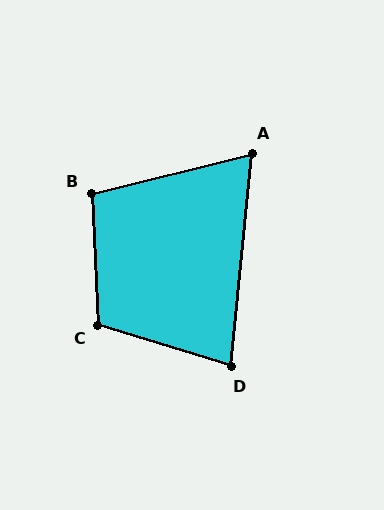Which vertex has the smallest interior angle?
A, at approximately 70 degrees.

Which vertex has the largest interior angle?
C, at approximately 110 degrees.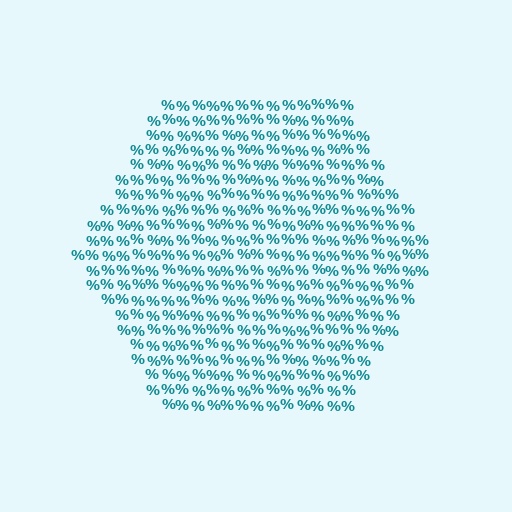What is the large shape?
The large shape is a hexagon.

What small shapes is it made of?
It is made of small percent signs.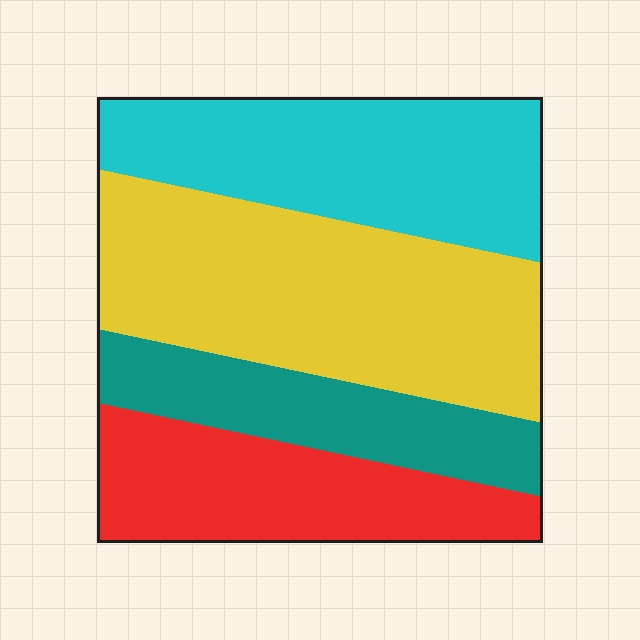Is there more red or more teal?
Red.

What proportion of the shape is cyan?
Cyan covers roughly 25% of the shape.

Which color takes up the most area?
Yellow, at roughly 35%.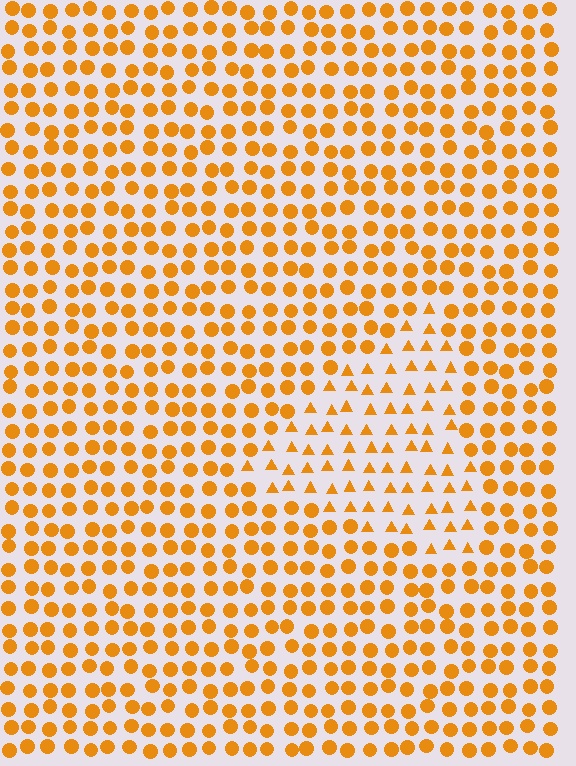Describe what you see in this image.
The image is filled with small orange elements arranged in a uniform grid. A triangle-shaped region contains triangles, while the surrounding area contains circles. The boundary is defined purely by the change in element shape.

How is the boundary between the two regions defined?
The boundary is defined by a change in element shape: triangles inside vs. circles outside. All elements share the same color and spacing.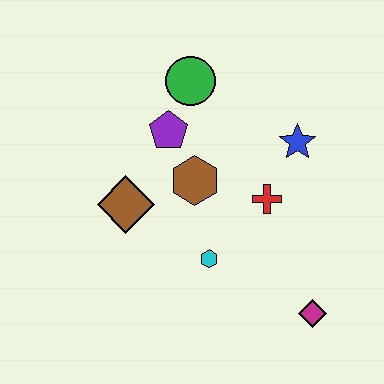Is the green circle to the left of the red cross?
Yes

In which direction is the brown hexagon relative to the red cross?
The brown hexagon is to the left of the red cross.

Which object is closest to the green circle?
The purple pentagon is closest to the green circle.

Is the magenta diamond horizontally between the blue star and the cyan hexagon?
No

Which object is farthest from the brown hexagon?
The magenta diamond is farthest from the brown hexagon.